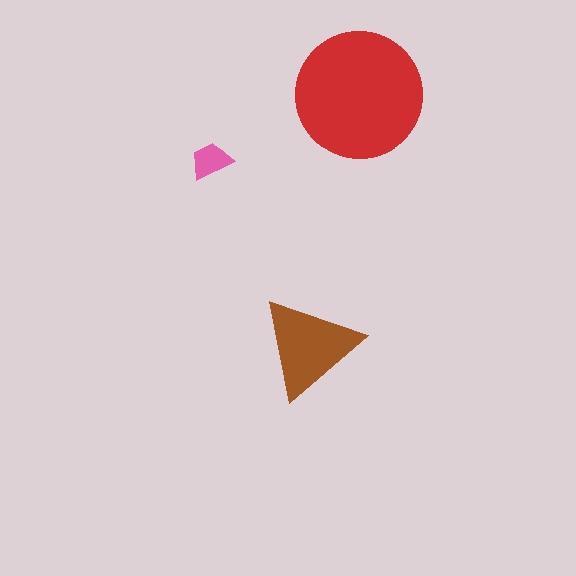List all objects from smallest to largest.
The pink trapezoid, the brown triangle, the red circle.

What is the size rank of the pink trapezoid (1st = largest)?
3rd.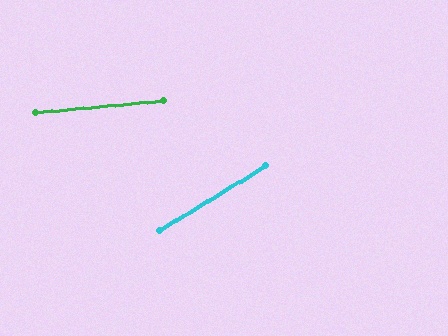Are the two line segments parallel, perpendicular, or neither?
Neither parallel nor perpendicular — they differ by about 26°.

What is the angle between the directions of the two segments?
Approximately 26 degrees.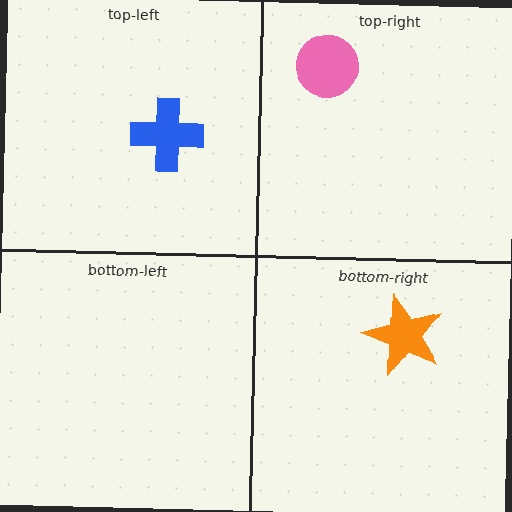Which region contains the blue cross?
The top-left region.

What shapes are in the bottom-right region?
The orange star.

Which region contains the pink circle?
The top-right region.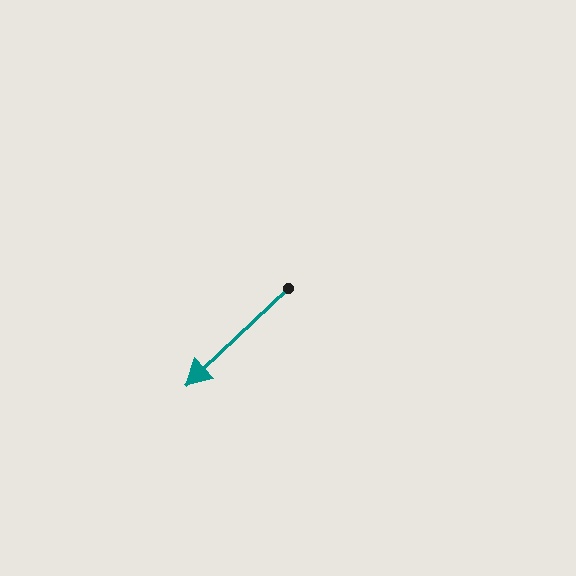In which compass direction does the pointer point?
Southwest.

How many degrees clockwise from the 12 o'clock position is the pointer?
Approximately 226 degrees.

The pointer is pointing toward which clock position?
Roughly 8 o'clock.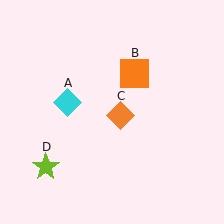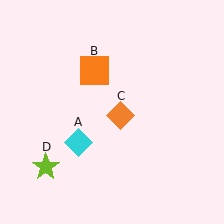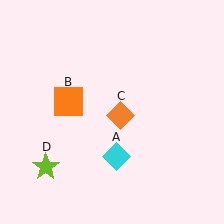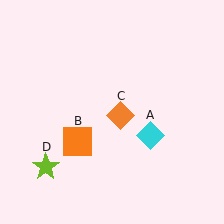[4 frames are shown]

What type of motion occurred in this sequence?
The cyan diamond (object A), orange square (object B) rotated counterclockwise around the center of the scene.